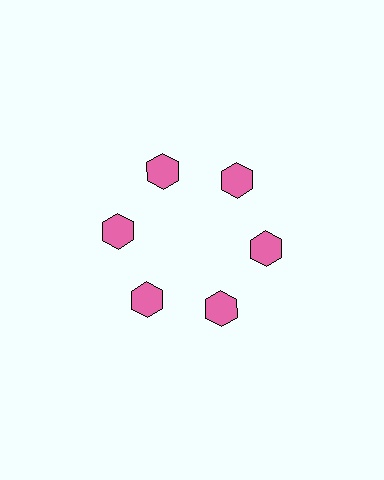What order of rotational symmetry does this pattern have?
This pattern has 6-fold rotational symmetry.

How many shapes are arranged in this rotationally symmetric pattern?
There are 6 shapes, arranged in 6 groups of 1.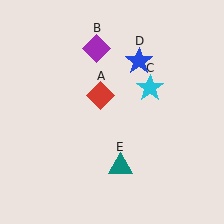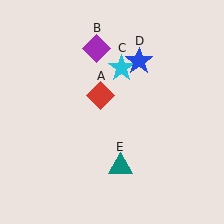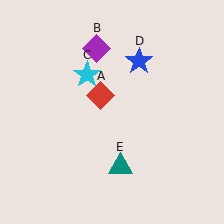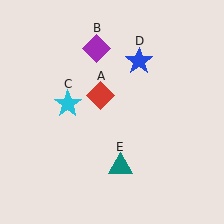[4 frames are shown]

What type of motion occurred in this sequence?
The cyan star (object C) rotated counterclockwise around the center of the scene.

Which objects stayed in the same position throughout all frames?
Red diamond (object A) and purple diamond (object B) and blue star (object D) and teal triangle (object E) remained stationary.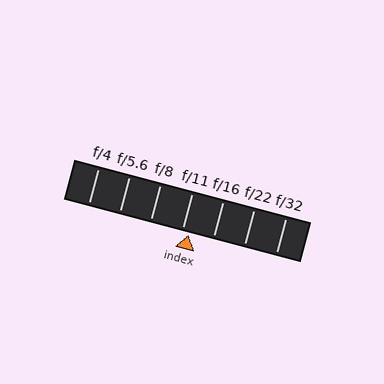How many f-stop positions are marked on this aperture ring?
There are 7 f-stop positions marked.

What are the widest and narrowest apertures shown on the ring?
The widest aperture shown is f/4 and the narrowest is f/32.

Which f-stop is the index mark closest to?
The index mark is closest to f/11.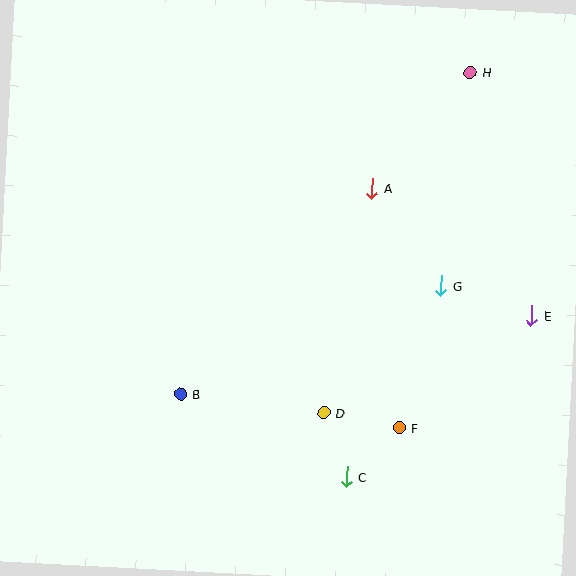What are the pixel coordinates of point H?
Point H is at (470, 73).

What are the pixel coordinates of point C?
Point C is at (347, 477).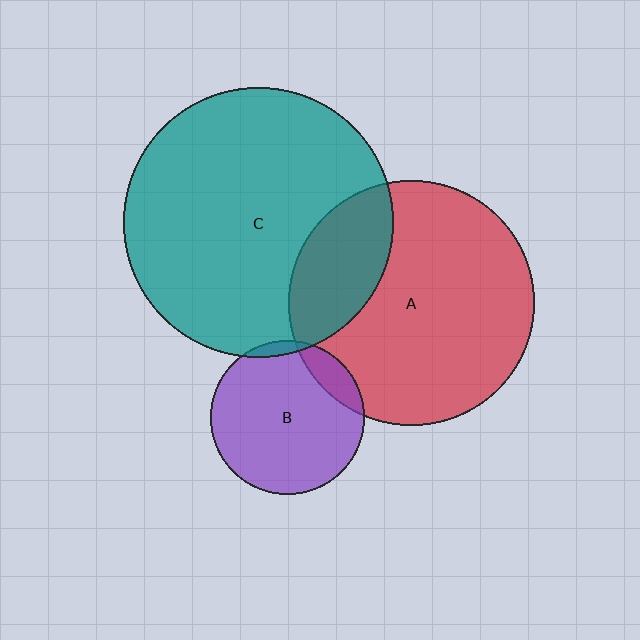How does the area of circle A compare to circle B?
Approximately 2.6 times.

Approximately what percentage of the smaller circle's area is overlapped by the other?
Approximately 5%.